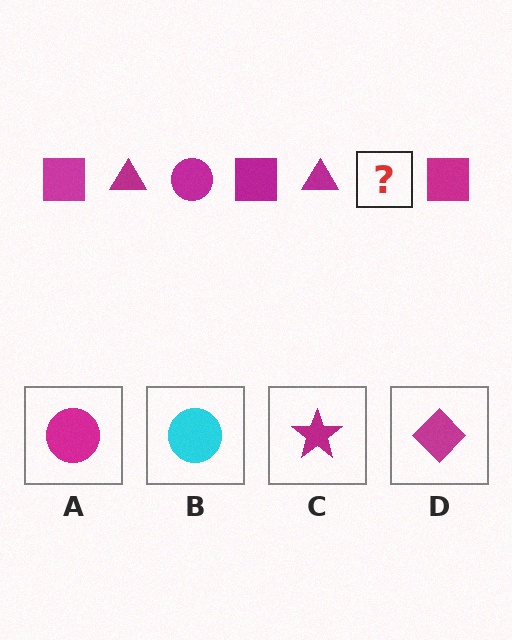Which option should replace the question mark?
Option A.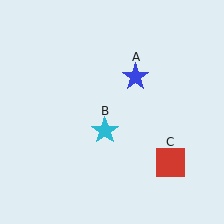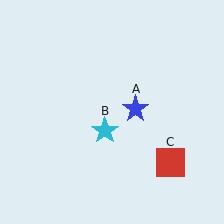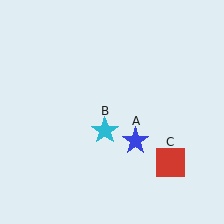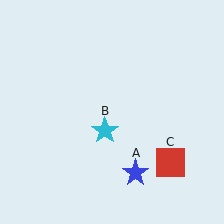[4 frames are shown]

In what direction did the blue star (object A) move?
The blue star (object A) moved down.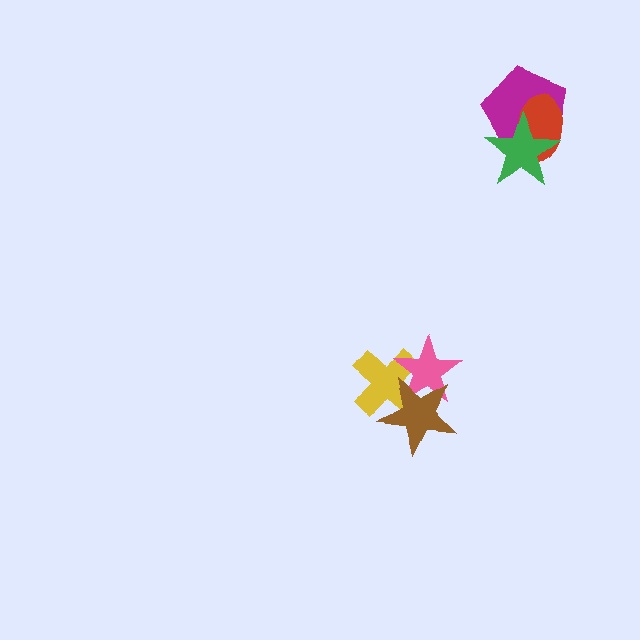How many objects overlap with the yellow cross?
2 objects overlap with the yellow cross.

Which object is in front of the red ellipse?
The green star is in front of the red ellipse.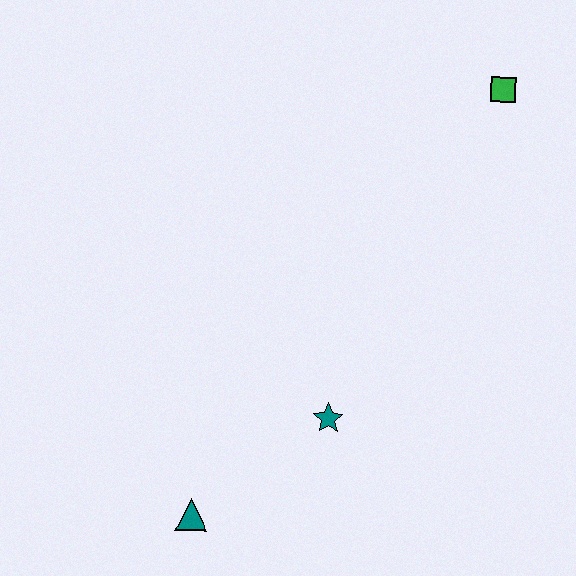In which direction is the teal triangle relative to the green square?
The teal triangle is below the green square.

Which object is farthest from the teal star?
The green square is farthest from the teal star.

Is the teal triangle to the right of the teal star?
No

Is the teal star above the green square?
No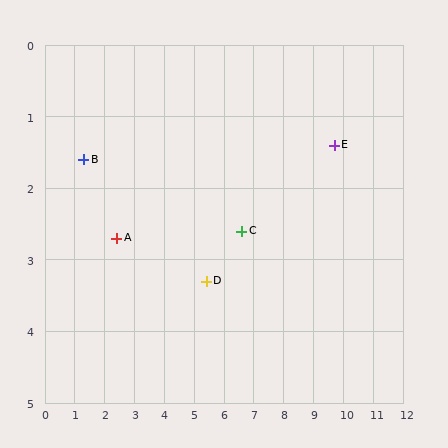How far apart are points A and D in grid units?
Points A and D are about 3.1 grid units apart.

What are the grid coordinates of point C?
Point C is at approximately (6.6, 2.6).